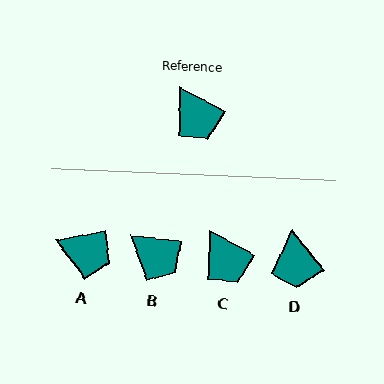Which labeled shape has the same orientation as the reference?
C.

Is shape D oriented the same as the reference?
No, it is off by about 23 degrees.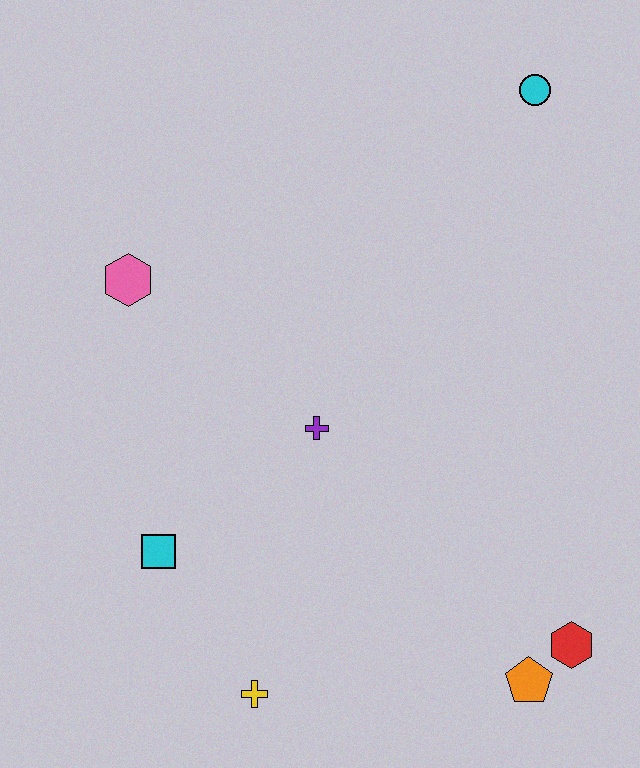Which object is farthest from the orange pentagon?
The cyan circle is farthest from the orange pentagon.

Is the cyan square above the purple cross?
No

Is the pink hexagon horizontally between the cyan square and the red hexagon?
No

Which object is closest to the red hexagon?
The orange pentagon is closest to the red hexagon.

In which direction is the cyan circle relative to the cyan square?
The cyan circle is above the cyan square.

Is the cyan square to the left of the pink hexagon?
No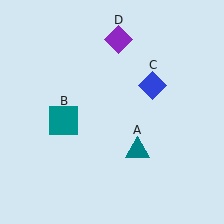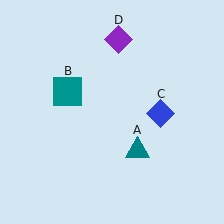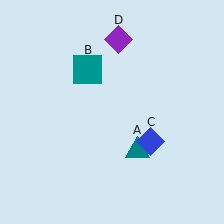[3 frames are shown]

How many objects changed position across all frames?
2 objects changed position: teal square (object B), blue diamond (object C).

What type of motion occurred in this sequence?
The teal square (object B), blue diamond (object C) rotated clockwise around the center of the scene.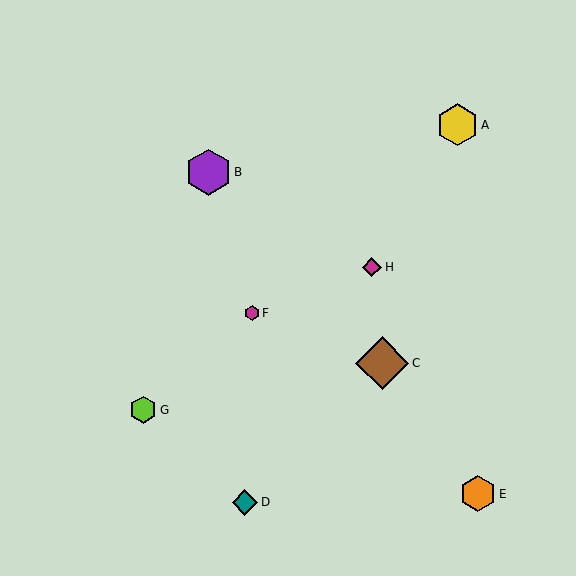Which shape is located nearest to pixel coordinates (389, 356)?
The brown diamond (labeled C) at (382, 363) is nearest to that location.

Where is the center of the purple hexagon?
The center of the purple hexagon is at (209, 172).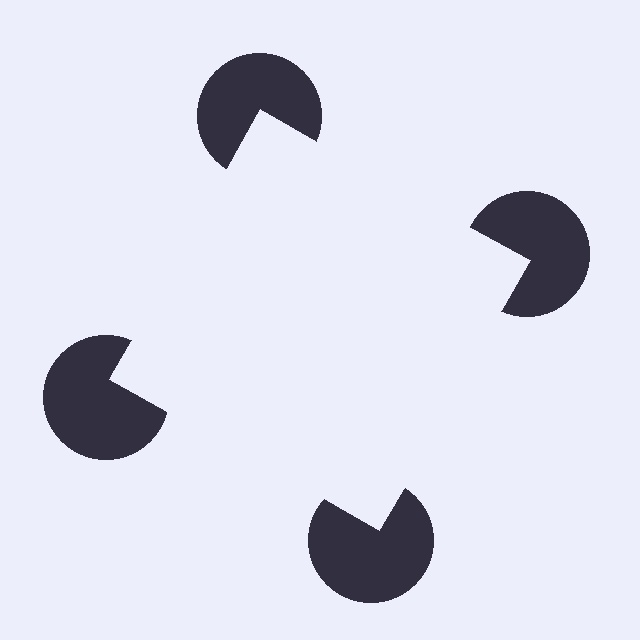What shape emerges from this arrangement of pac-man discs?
An illusory square — its edges are inferred from the aligned wedge cuts in the pac-man discs, not physically drawn.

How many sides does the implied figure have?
4 sides.